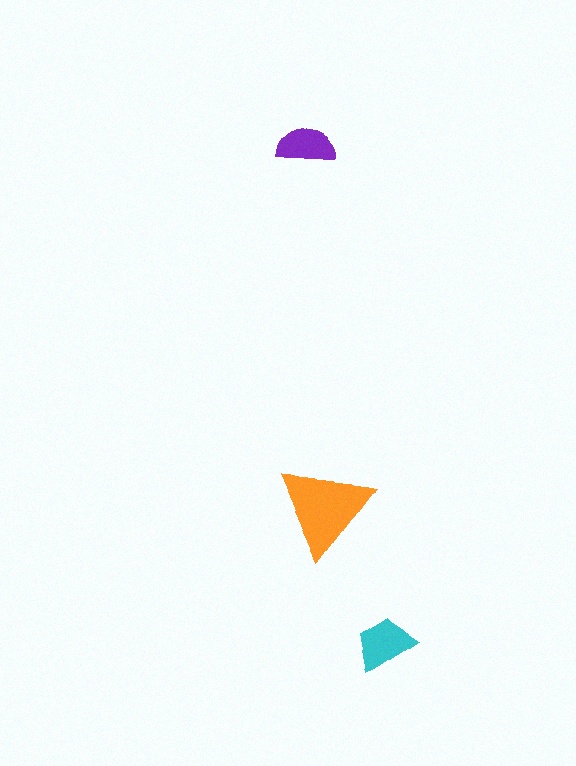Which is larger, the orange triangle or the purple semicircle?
The orange triangle.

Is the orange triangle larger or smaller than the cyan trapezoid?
Larger.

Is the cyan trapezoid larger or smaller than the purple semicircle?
Larger.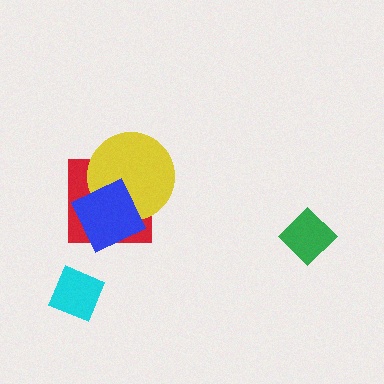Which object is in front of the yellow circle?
The blue diamond is in front of the yellow circle.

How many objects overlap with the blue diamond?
2 objects overlap with the blue diamond.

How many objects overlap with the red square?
2 objects overlap with the red square.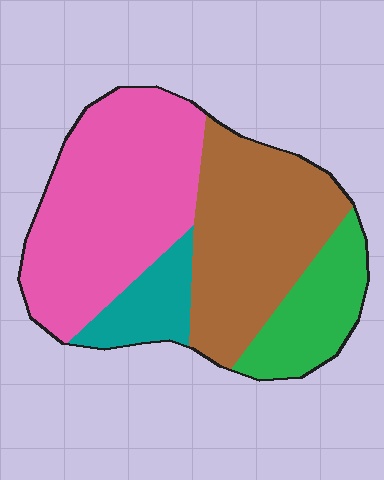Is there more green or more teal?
Green.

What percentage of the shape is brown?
Brown covers roughly 35% of the shape.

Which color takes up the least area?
Teal, at roughly 10%.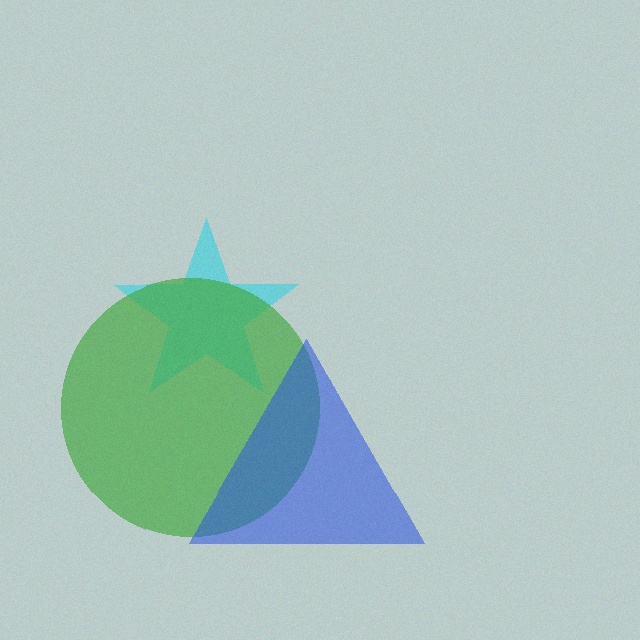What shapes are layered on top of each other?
The layered shapes are: a cyan star, a green circle, a blue triangle.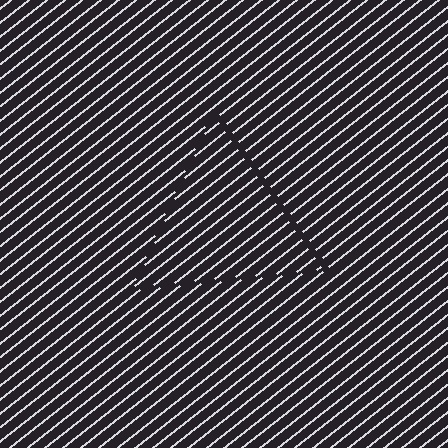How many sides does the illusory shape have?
3 sides — the line-ends trace a triangle.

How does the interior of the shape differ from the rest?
The interior of the shape contains the same grating, shifted by half a period — the contour is defined by the phase discontinuity where line-ends from the inner and outer gratings abut.